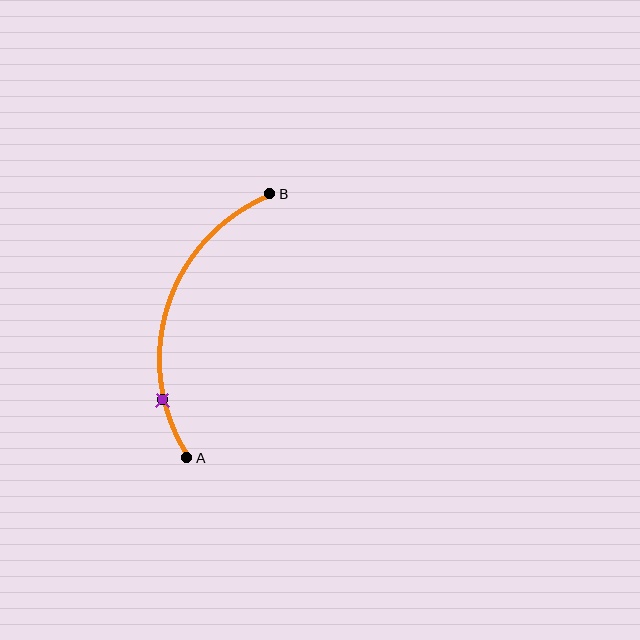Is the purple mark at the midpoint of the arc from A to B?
No. The purple mark lies on the arc but is closer to endpoint A. The arc midpoint would be at the point on the curve equidistant along the arc from both A and B.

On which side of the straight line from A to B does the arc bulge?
The arc bulges to the left of the straight line connecting A and B.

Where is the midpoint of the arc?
The arc midpoint is the point on the curve farthest from the straight line joining A and B. It sits to the left of that line.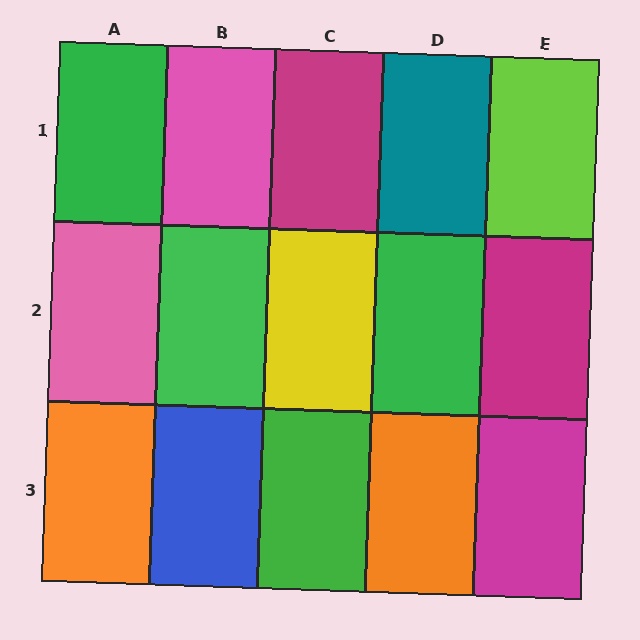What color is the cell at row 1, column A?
Green.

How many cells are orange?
2 cells are orange.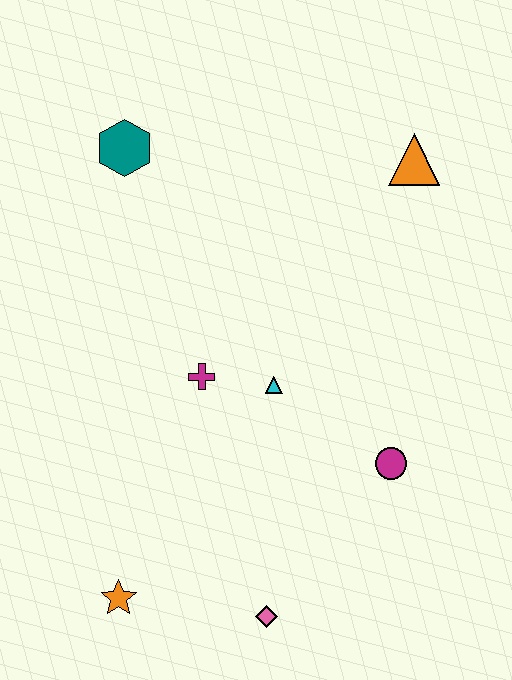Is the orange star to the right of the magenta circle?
No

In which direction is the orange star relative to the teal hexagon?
The orange star is below the teal hexagon.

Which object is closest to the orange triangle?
The cyan triangle is closest to the orange triangle.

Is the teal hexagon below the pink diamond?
No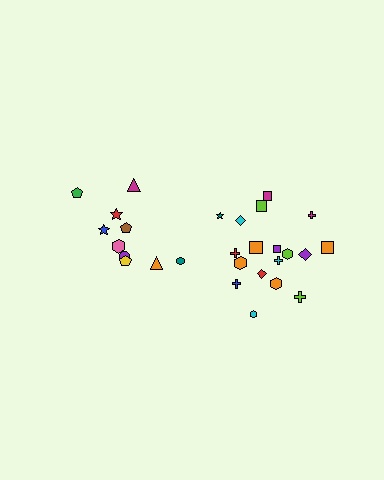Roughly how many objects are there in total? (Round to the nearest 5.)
Roughly 30 objects in total.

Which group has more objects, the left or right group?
The right group.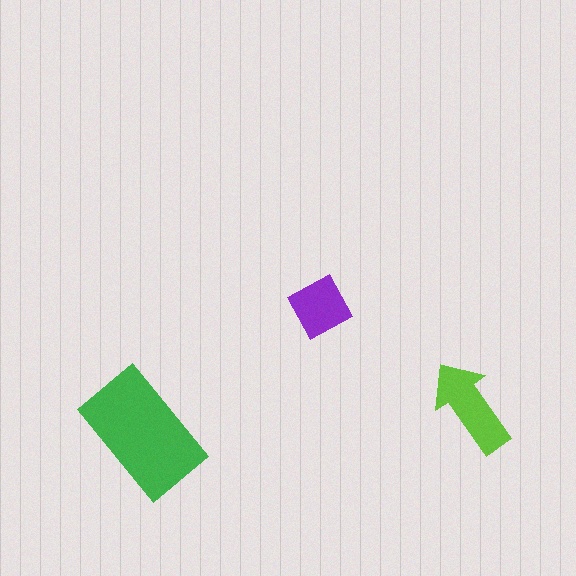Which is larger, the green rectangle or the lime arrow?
The green rectangle.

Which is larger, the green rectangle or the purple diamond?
The green rectangle.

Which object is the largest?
The green rectangle.